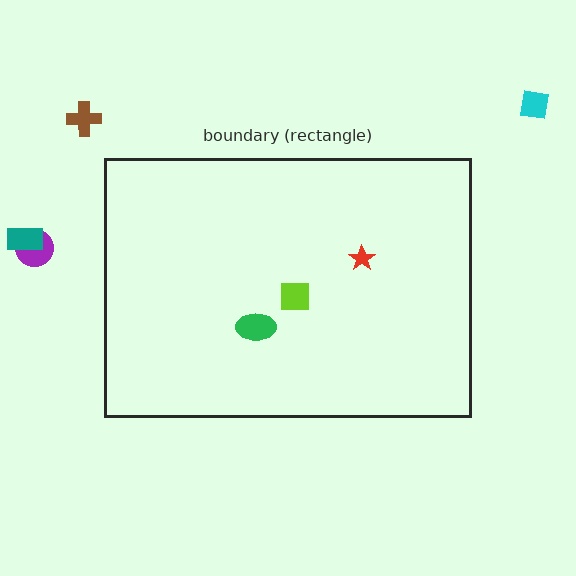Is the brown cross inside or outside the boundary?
Outside.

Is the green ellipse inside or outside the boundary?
Inside.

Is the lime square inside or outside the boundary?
Inside.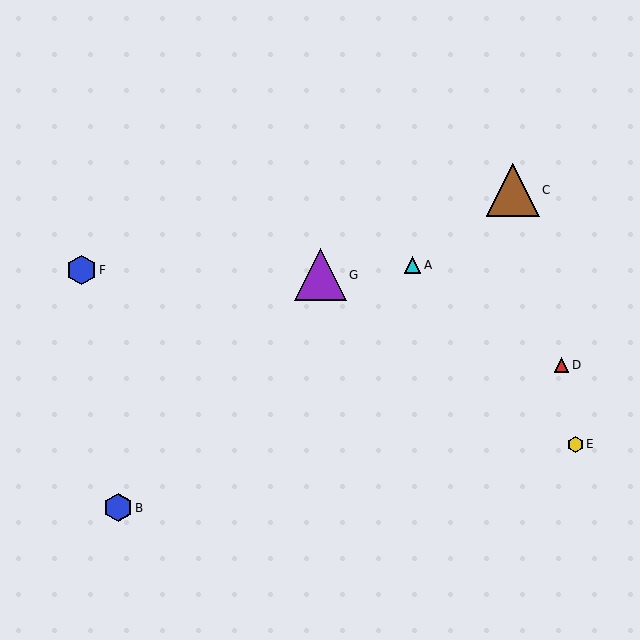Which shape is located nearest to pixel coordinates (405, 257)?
The cyan triangle (labeled A) at (412, 265) is nearest to that location.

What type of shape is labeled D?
Shape D is a red triangle.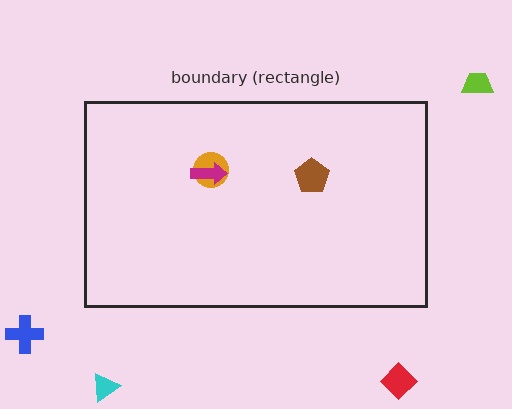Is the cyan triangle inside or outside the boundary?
Outside.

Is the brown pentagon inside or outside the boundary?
Inside.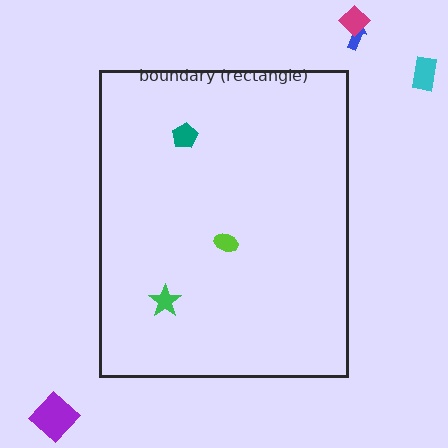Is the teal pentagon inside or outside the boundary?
Inside.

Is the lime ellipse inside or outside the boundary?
Inside.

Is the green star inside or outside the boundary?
Inside.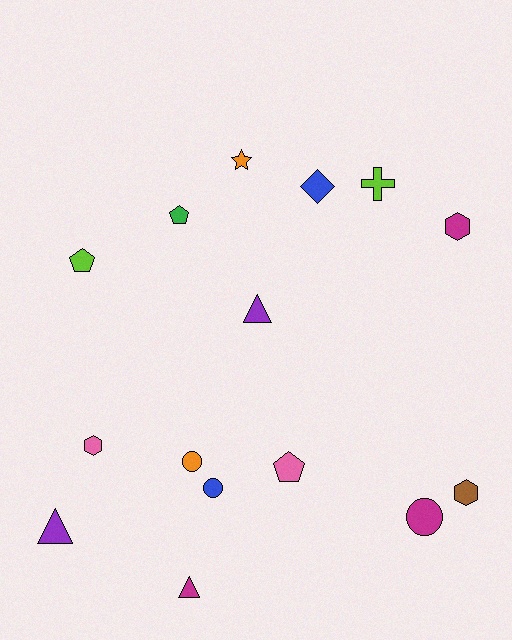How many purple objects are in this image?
There are 2 purple objects.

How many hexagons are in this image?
There are 3 hexagons.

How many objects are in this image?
There are 15 objects.